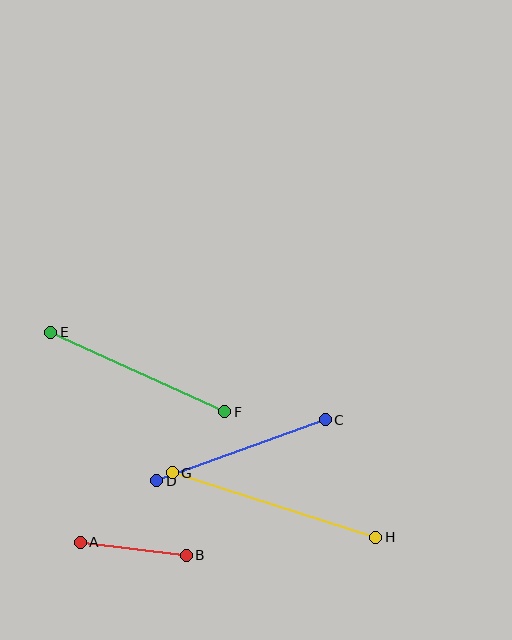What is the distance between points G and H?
The distance is approximately 214 pixels.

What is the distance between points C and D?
The distance is approximately 179 pixels.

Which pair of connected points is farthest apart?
Points G and H are farthest apart.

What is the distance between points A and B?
The distance is approximately 107 pixels.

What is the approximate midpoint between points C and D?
The midpoint is at approximately (241, 450) pixels.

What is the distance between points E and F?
The distance is approximately 191 pixels.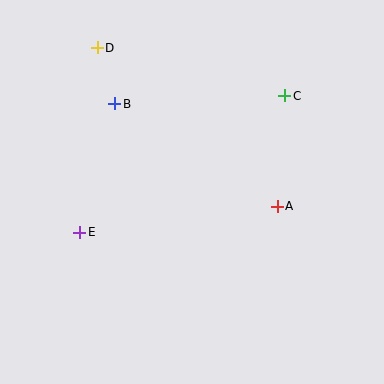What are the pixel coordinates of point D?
Point D is at (97, 48).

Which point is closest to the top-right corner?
Point C is closest to the top-right corner.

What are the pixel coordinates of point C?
Point C is at (285, 96).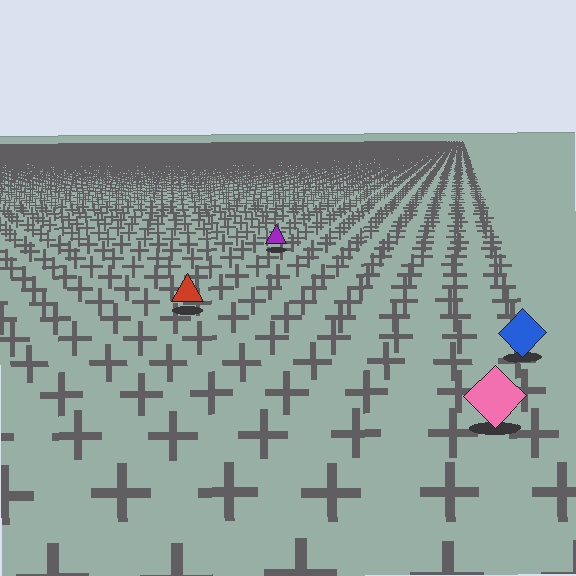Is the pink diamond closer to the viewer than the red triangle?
Yes. The pink diamond is closer — you can tell from the texture gradient: the ground texture is coarser near it.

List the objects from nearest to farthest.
From nearest to farthest: the pink diamond, the blue diamond, the red triangle, the purple triangle.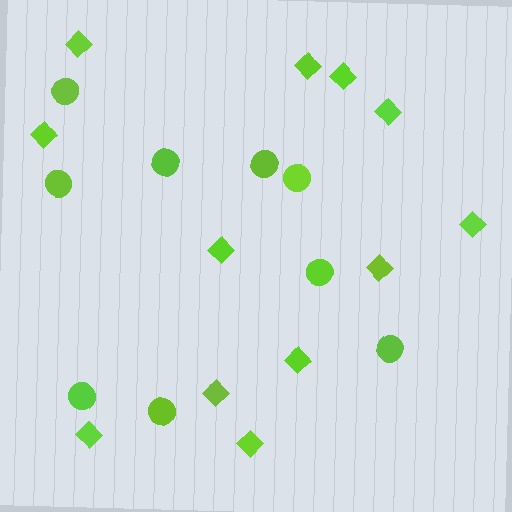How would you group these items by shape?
There are 2 groups: one group of diamonds (12) and one group of circles (9).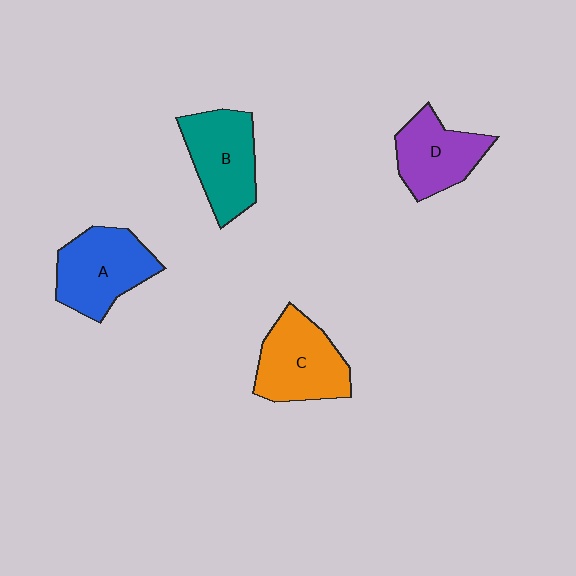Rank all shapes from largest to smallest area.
From largest to smallest: A (blue), C (orange), B (teal), D (purple).